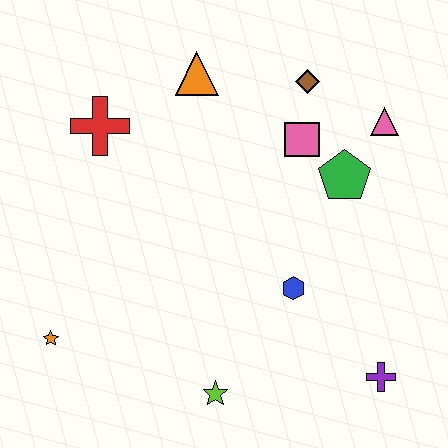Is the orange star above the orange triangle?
No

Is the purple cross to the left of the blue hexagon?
No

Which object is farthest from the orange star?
The pink triangle is farthest from the orange star.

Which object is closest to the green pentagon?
The pink square is closest to the green pentagon.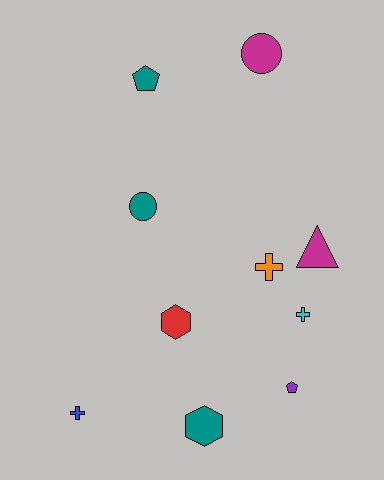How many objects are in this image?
There are 10 objects.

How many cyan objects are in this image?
There is 1 cyan object.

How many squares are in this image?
There are no squares.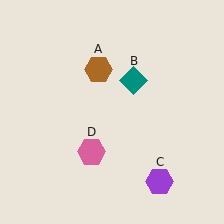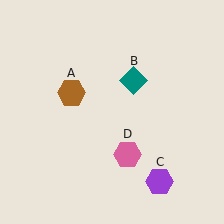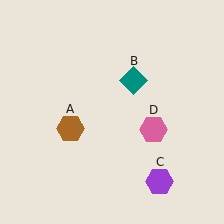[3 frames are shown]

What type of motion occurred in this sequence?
The brown hexagon (object A), pink hexagon (object D) rotated counterclockwise around the center of the scene.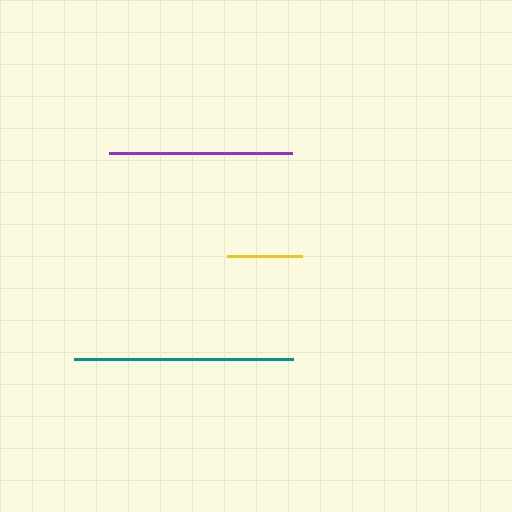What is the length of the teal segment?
The teal segment is approximately 219 pixels long.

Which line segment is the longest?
The teal line is the longest at approximately 219 pixels.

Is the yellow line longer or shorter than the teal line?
The teal line is longer than the yellow line.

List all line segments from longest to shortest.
From longest to shortest: teal, purple, yellow.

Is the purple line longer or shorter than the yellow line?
The purple line is longer than the yellow line.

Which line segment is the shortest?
The yellow line is the shortest at approximately 76 pixels.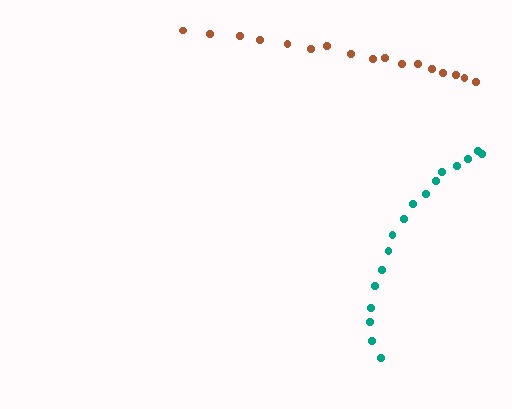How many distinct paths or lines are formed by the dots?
There are 2 distinct paths.